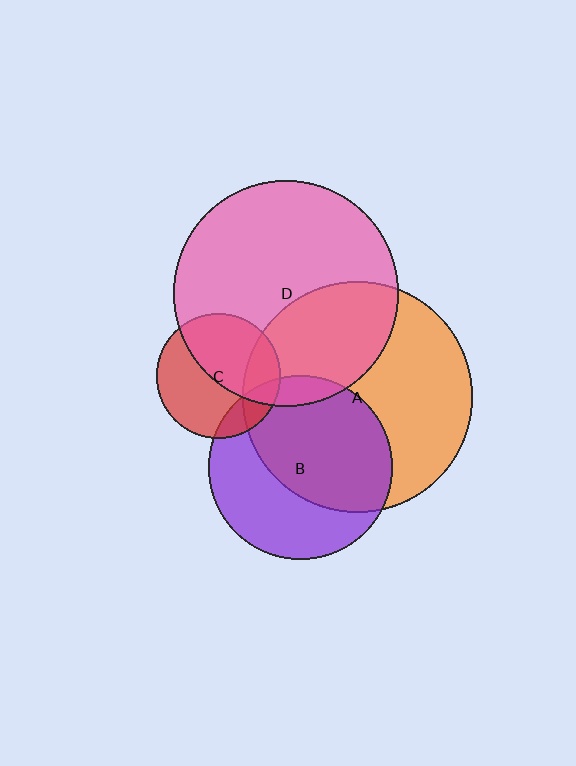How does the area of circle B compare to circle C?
Approximately 2.2 times.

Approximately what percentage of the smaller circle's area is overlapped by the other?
Approximately 20%.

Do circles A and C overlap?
Yes.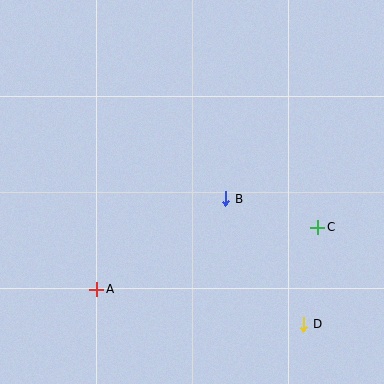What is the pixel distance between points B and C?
The distance between B and C is 97 pixels.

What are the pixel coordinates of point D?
Point D is at (304, 324).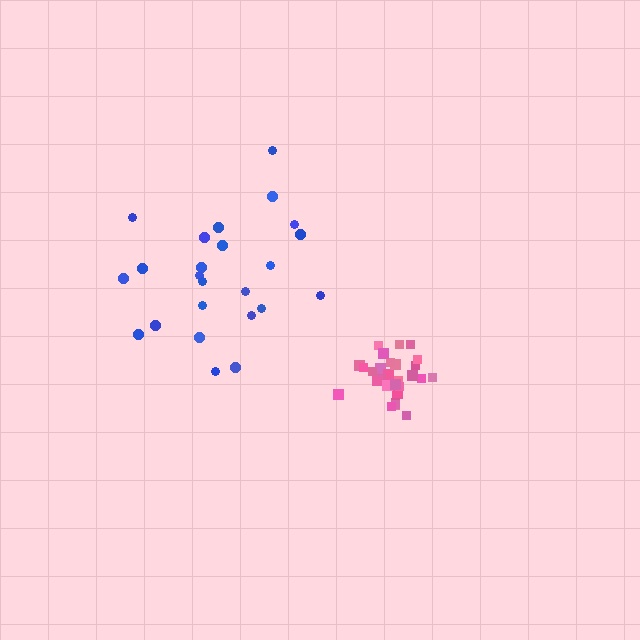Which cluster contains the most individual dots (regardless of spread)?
Pink (29).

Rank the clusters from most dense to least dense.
pink, blue.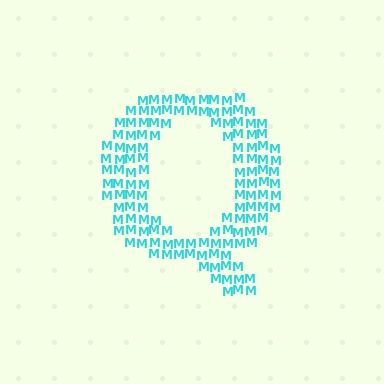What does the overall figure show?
The overall figure shows the letter Q.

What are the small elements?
The small elements are letter M's.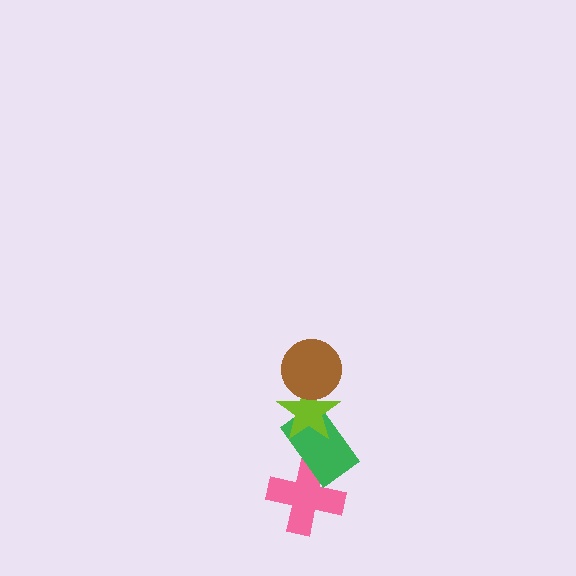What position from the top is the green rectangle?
The green rectangle is 3rd from the top.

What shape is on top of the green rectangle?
The lime star is on top of the green rectangle.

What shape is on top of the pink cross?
The green rectangle is on top of the pink cross.